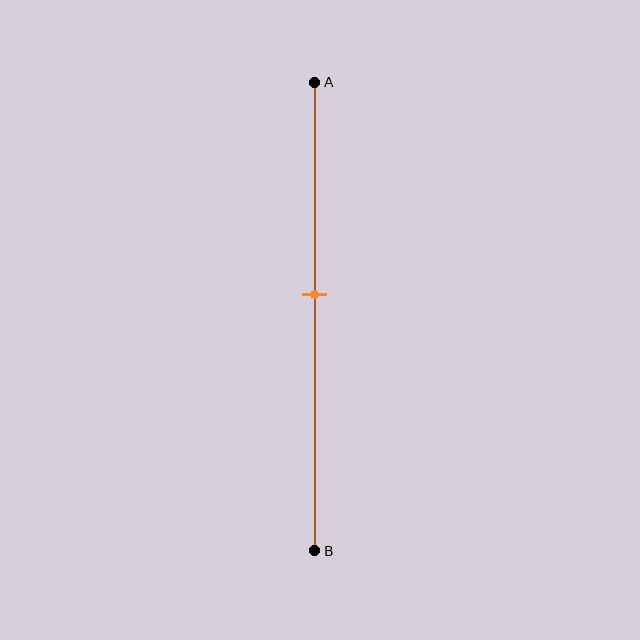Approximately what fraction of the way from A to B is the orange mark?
The orange mark is approximately 45% of the way from A to B.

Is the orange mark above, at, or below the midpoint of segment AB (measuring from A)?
The orange mark is above the midpoint of segment AB.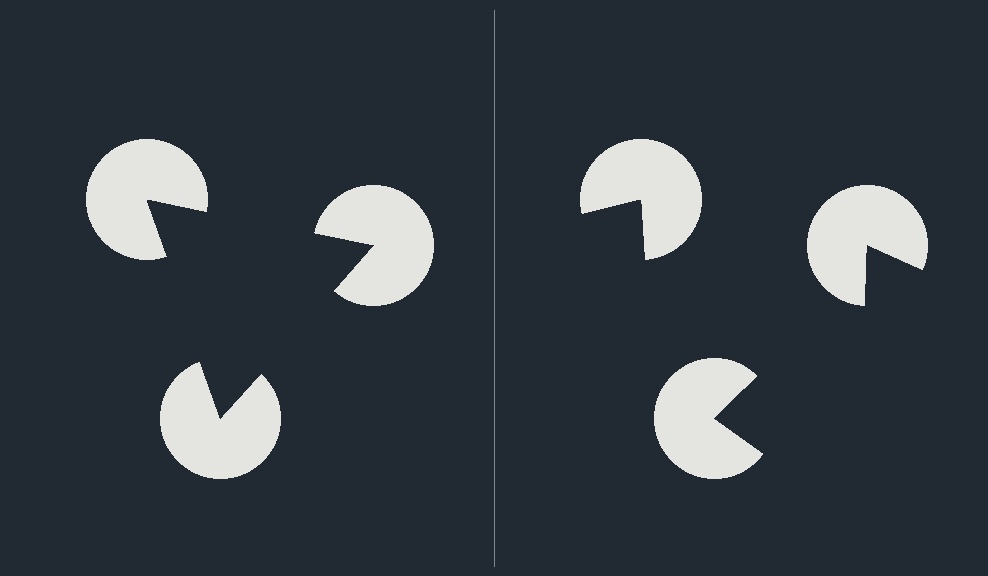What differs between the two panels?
The pac-man discs are positioned identically on both sides; only the wedge orientations differ. On the left they align to a triangle; on the right they are misaligned.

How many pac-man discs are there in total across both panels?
6 — 3 on each side.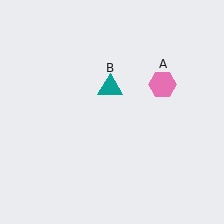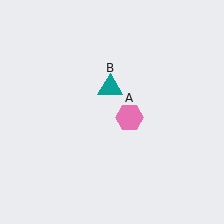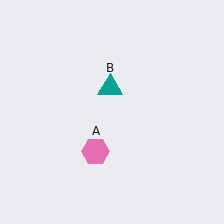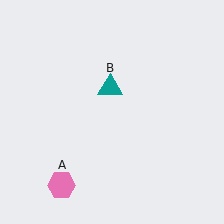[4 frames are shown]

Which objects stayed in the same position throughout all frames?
Teal triangle (object B) remained stationary.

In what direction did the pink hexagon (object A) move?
The pink hexagon (object A) moved down and to the left.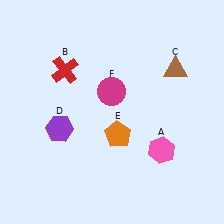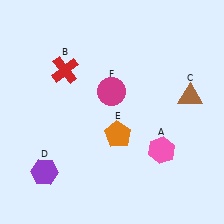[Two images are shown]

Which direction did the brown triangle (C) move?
The brown triangle (C) moved down.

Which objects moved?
The objects that moved are: the brown triangle (C), the purple hexagon (D).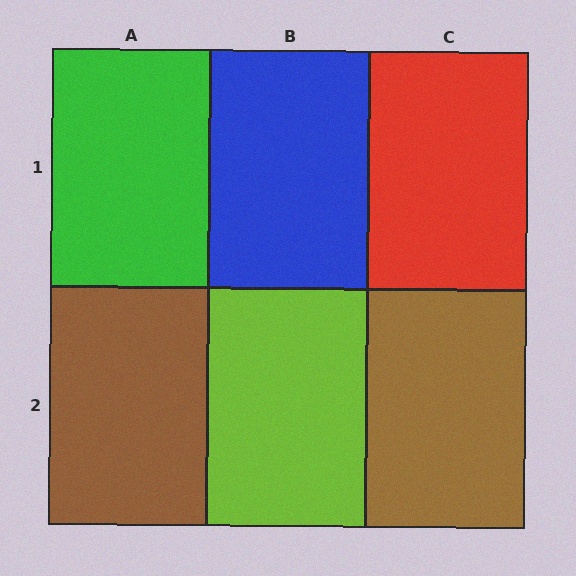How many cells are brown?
2 cells are brown.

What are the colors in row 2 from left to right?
Brown, lime, brown.